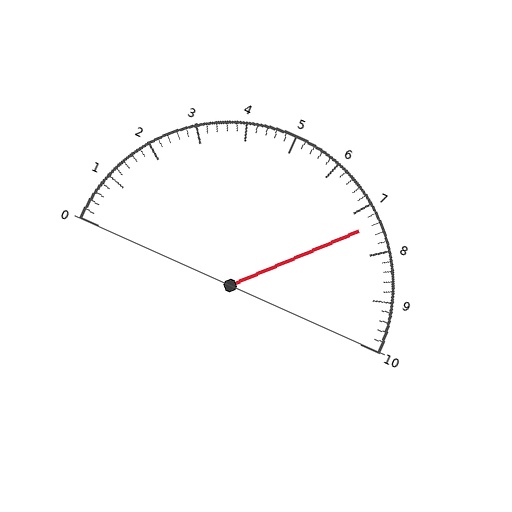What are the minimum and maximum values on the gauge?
The gauge ranges from 0 to 10.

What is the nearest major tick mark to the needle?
The nearest major tick mark is 7.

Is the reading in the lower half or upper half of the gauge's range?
The reading is in the upper half of the range (0 to 10).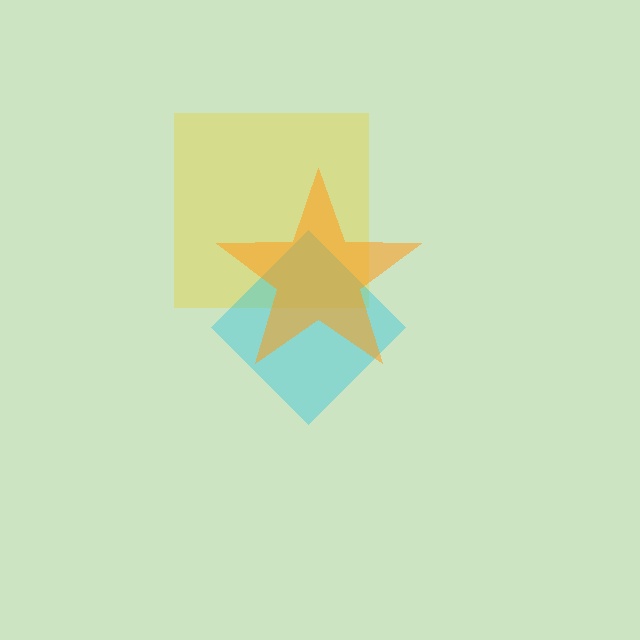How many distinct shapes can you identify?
There are 3 distinct shapes: a yellow square, a cyan diamond, an orange star.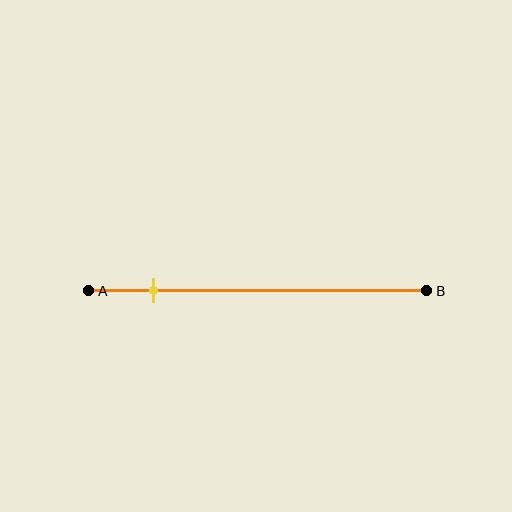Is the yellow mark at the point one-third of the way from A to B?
No, the mark is at about 20% from A, not at the 33% one-third point.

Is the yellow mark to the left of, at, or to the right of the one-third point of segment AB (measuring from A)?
The yellow mark is to the left of the one-third point of segment AB.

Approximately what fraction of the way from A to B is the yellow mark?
The yellow mark is approximately 20% of the way from A to B.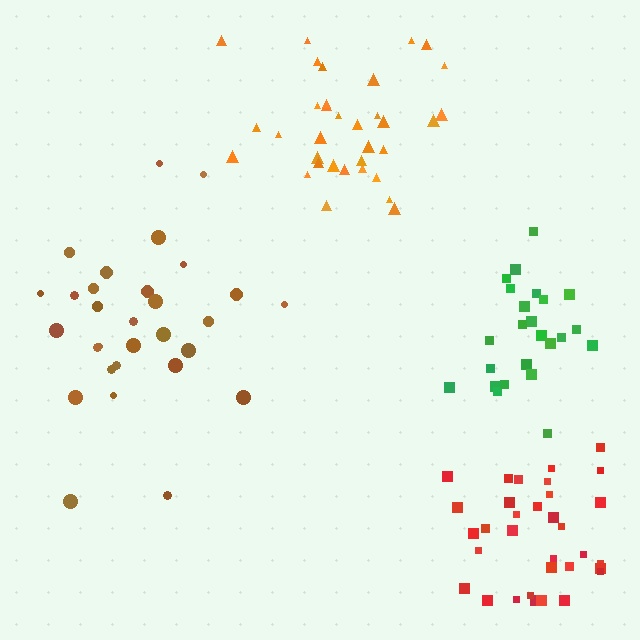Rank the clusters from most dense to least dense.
orange, red, green, brown.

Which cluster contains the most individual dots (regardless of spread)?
Orange (34).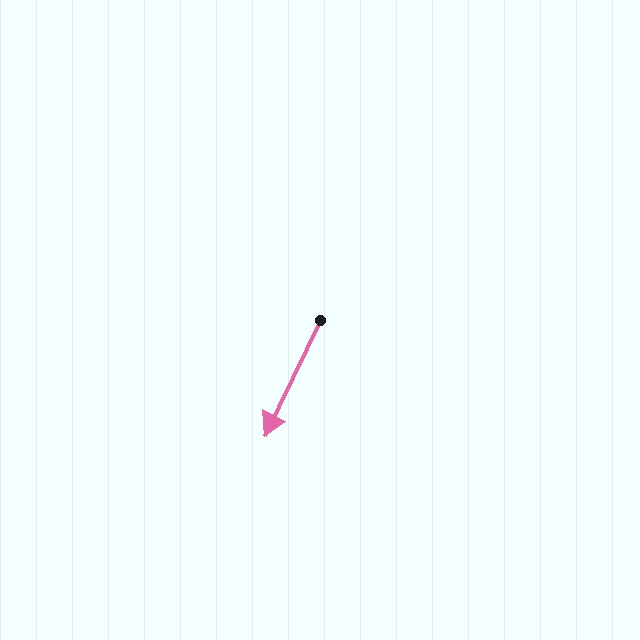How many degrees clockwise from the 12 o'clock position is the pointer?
Approximately 206 degrees.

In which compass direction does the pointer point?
Southwest.